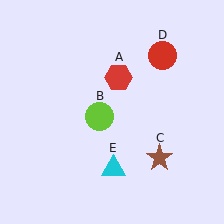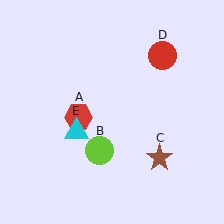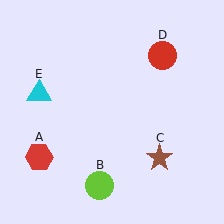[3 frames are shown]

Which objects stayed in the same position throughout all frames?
Brown star (object C) and red circle (object D) remained stationary.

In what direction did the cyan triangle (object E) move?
The cyan triangle (object E) moved up and to the left.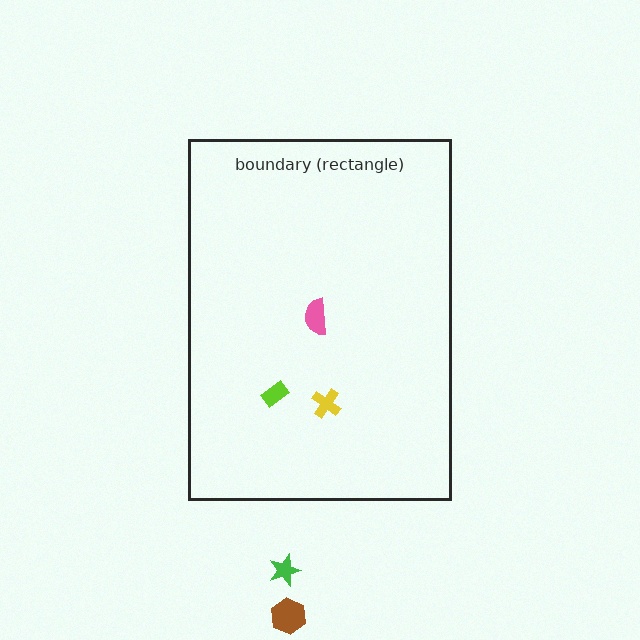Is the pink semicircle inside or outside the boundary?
Inside.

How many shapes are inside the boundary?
3 inside, 2 outside.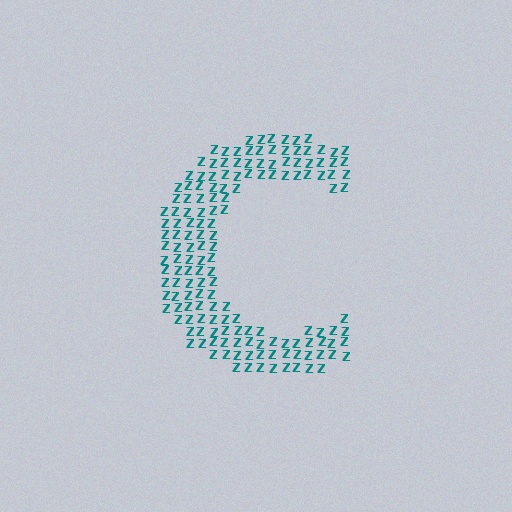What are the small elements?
The small elements are letter Z's.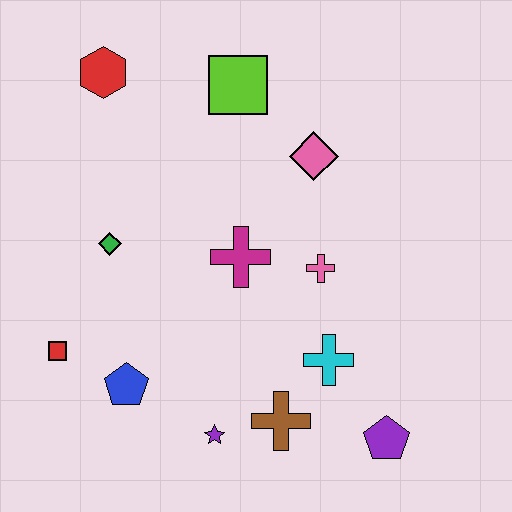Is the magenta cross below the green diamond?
Yes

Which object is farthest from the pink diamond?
The red square is farthest from the pink diamond.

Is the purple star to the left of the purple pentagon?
Yes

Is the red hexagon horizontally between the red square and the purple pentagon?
Yes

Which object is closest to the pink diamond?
The lime square is closest to the pink diamond.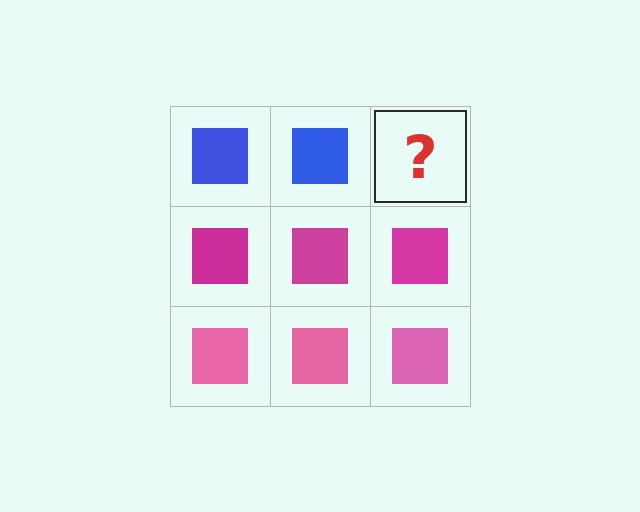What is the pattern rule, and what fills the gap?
The rule is that each row has a consistent color. The gap should be filled with a blue square.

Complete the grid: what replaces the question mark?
The question mark should be replaced with a blue square.